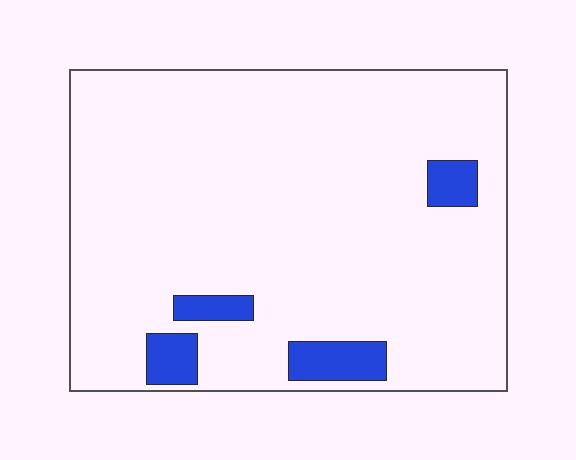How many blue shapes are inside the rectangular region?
4.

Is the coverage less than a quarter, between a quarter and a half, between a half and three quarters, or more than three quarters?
Less than a quarter.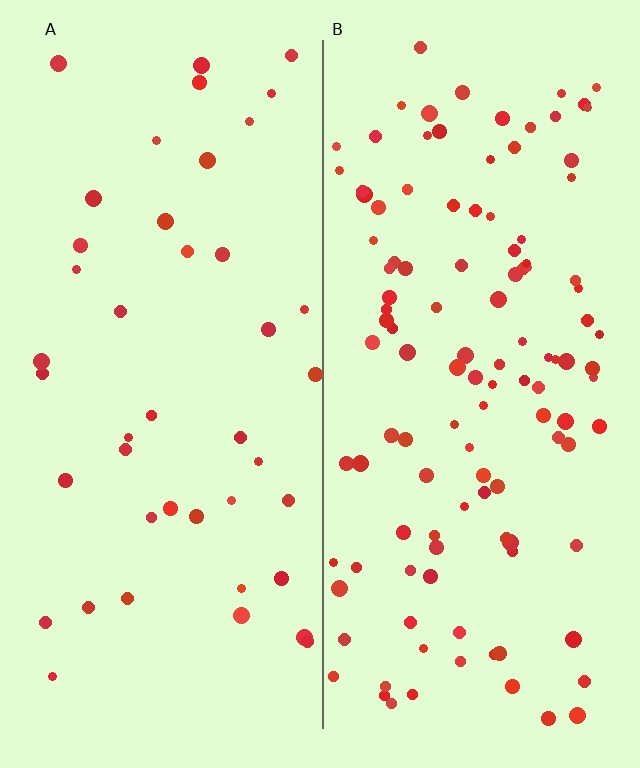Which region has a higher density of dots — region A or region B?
B (the right).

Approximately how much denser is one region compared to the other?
Approximately 2.8× — region B over region A.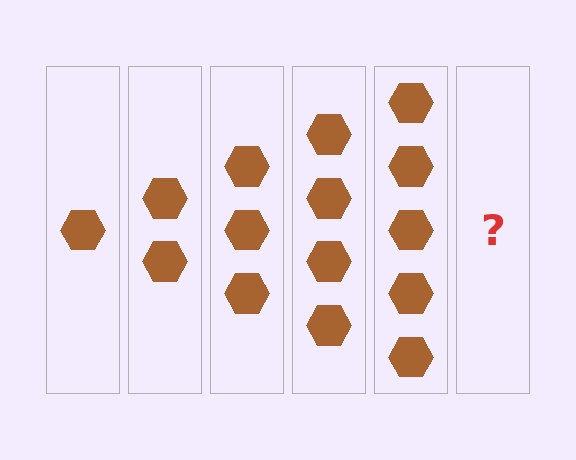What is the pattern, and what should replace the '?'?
The pattern is that each step adds one more hexagon. The '?' should be 6 hexagons.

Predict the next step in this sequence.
The next step is 6 hexagons.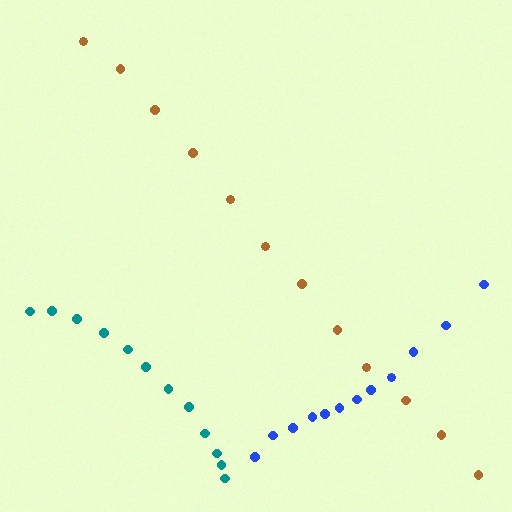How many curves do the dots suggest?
There are 3 distinct paths.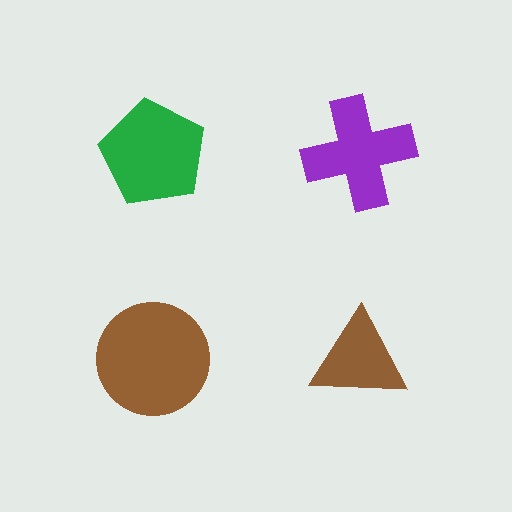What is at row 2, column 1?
A brown circle.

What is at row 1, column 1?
A green pentagon.